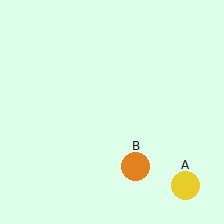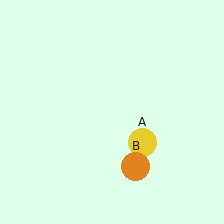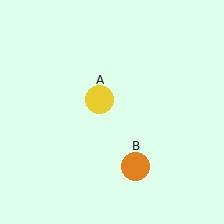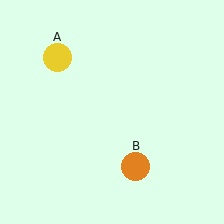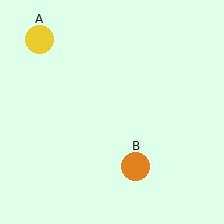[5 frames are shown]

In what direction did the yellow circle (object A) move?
The yellow circle (object A) moved up and to the left.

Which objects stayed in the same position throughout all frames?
Orange circle (object B) remained stationary.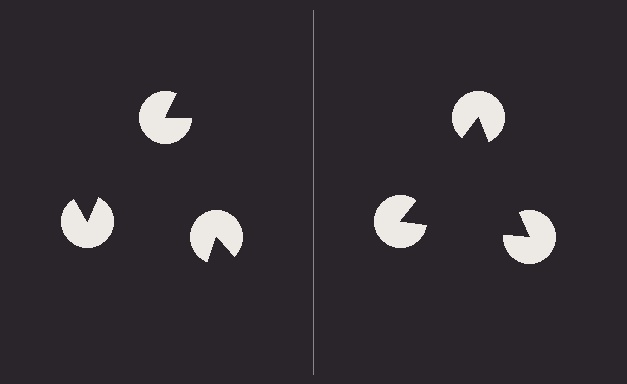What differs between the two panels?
The pac-man discs are positioned identically on both sides; only the wedge orientations differ. On the right they align to a triangle; on the left they are misaligned.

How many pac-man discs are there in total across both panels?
6 — 3 on each side.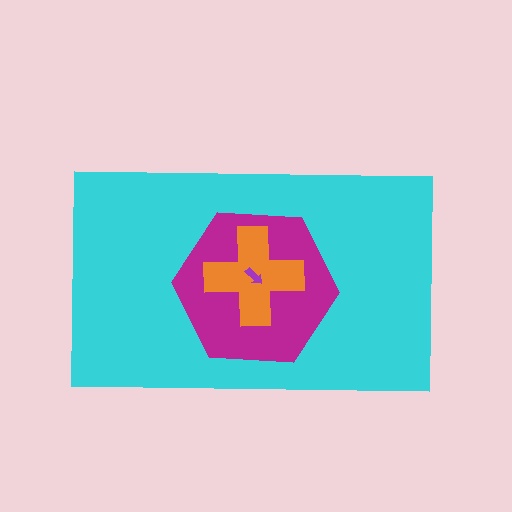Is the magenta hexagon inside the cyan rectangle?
Yes.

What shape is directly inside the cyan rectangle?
The magenta hexagon.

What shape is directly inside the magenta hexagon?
The orange cross.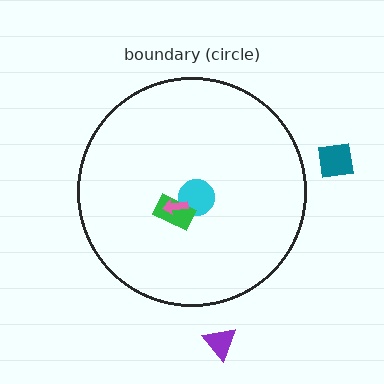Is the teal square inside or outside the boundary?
Outside.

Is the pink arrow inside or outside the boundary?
Inside.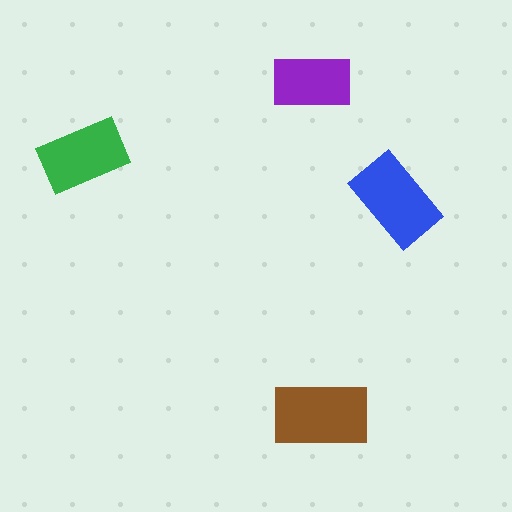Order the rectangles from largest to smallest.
the brown one, the blue one, the green one, the purple one.